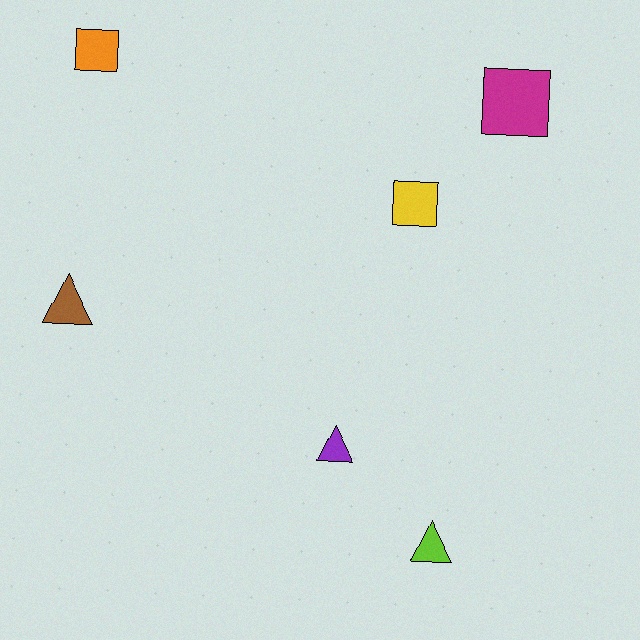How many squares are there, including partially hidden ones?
There are 3 squares.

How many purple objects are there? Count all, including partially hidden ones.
There is 1 purple object.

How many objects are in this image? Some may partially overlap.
There are 6 objects.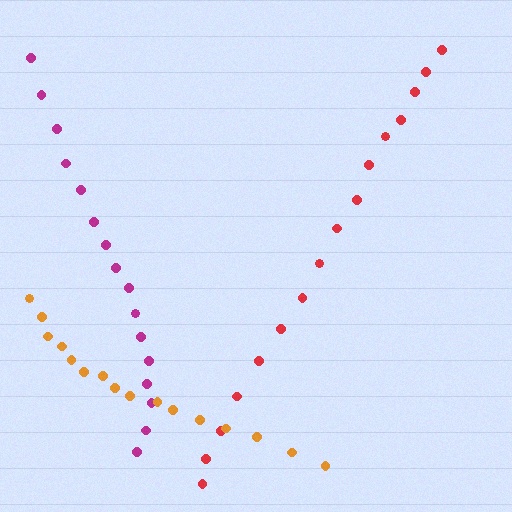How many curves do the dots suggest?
There are 3 distinct paths.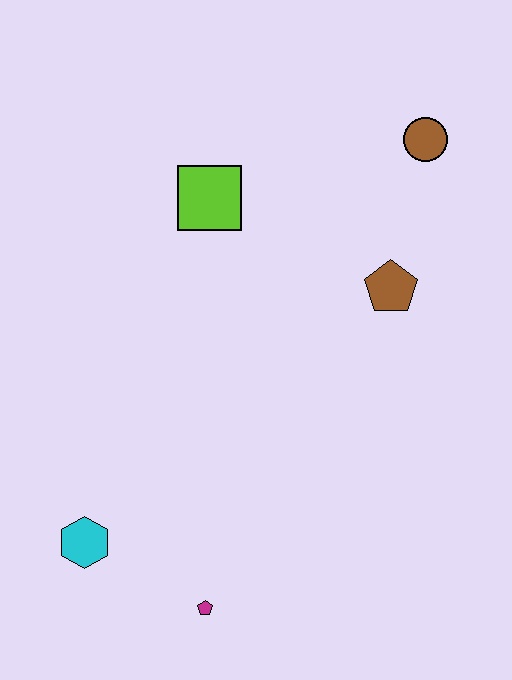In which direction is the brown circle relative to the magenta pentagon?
The brown circle is above the magenta pentagon.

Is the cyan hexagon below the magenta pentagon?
No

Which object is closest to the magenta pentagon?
The cyan hexagon is closest to the magenta pentagon.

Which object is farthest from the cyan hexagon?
The brown circle is farthest from the cyan hexagon.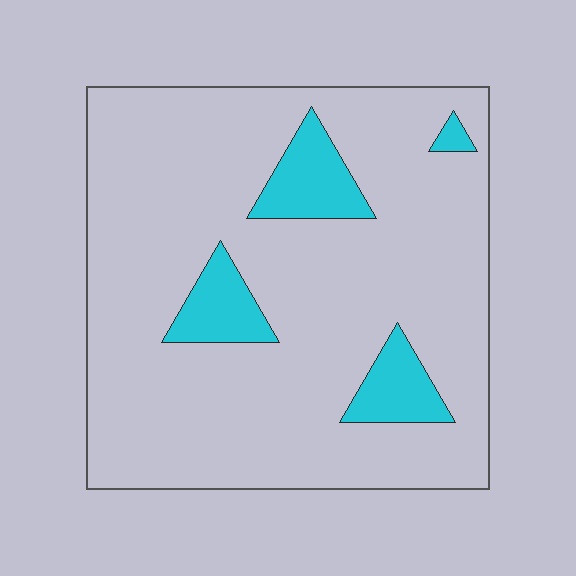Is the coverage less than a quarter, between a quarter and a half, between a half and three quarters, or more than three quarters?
Less than a quarter.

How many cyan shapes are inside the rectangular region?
4.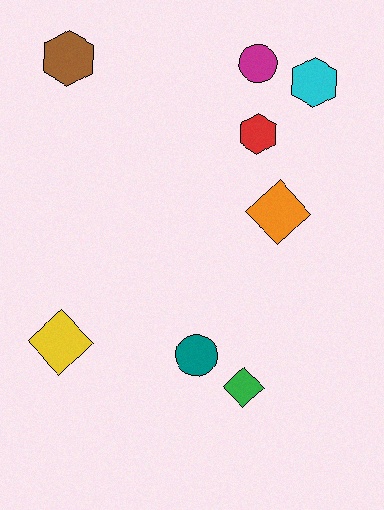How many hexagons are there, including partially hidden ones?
There are 3 hexagons.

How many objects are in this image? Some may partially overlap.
There are 8 objects.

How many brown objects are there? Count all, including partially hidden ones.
There is 1 brown object.